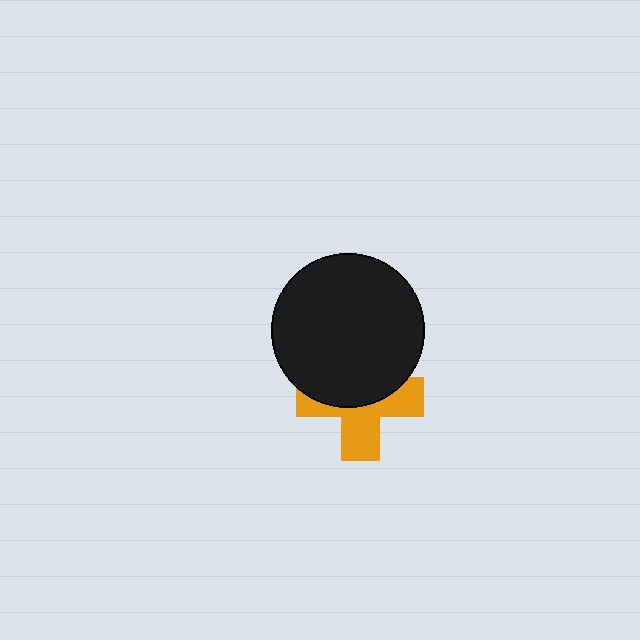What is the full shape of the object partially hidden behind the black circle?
The partially hidden object is an orange cross.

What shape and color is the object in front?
The object in front is a black circle.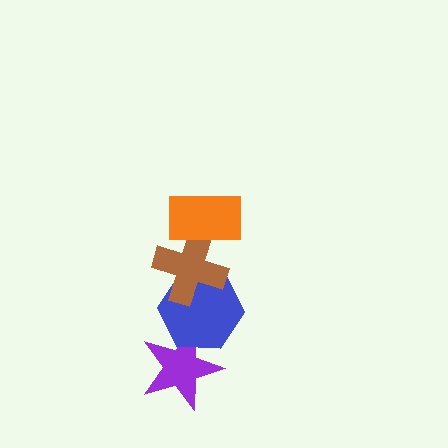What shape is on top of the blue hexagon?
The brown cross is on top of the blue hexagon.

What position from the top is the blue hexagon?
The blue hexagon is 3rd from the top.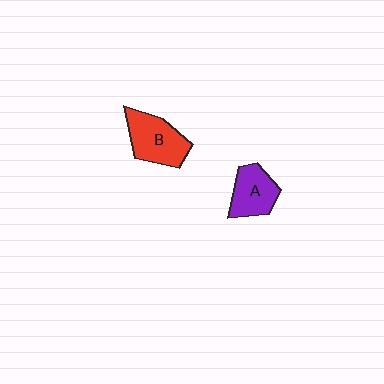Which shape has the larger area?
Shape B (red).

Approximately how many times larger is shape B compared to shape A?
Approximately 1.3 times.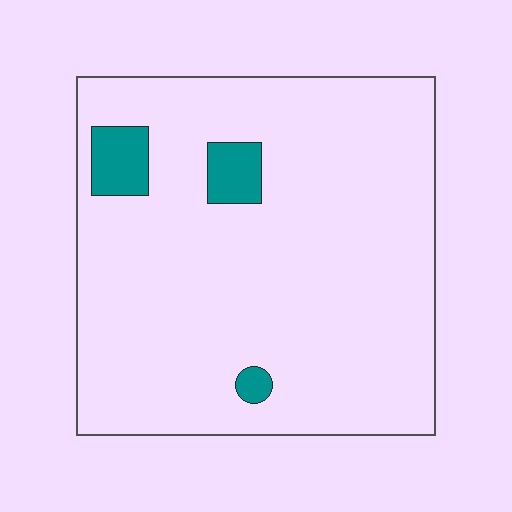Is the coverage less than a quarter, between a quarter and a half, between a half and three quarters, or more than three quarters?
Less than a quarter.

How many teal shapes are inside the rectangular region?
3.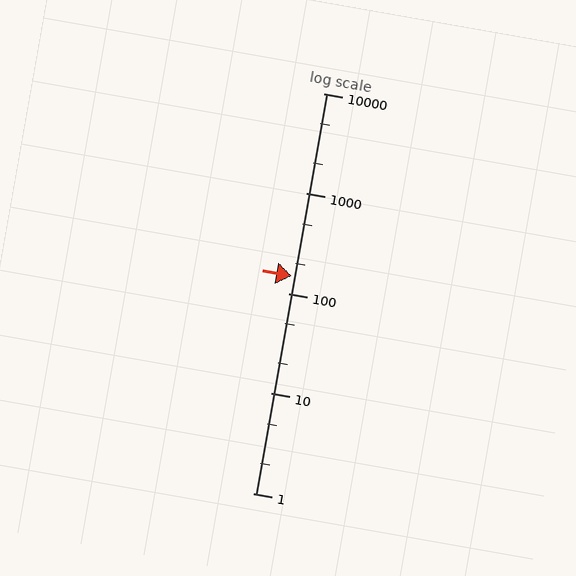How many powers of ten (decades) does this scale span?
The scale spans 4 decades, from 1 to 10000.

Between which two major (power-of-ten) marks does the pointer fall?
The pointer is between 100 and 1000.